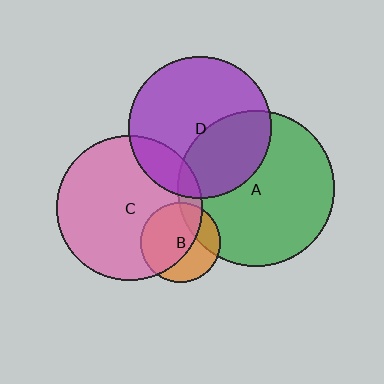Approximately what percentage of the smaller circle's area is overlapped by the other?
Approximately 35%.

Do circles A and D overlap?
Yes.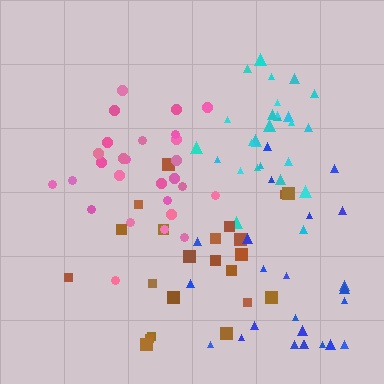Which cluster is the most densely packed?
Cyan.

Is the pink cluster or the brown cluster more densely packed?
Pink.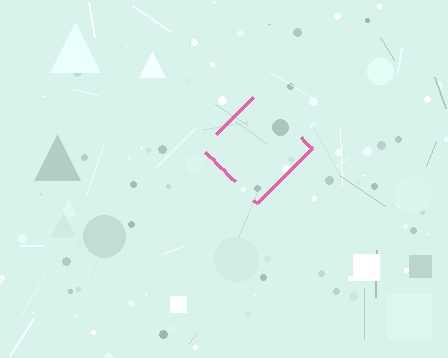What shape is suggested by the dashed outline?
The dashed outline suggests a diamond.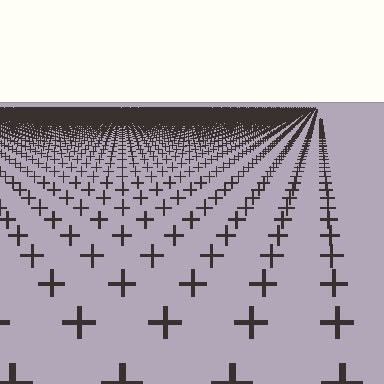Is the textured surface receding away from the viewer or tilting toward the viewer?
The surface is receding away from the viewer. Texture elements get smaller and denser toward the top.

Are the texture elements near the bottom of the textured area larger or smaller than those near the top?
Larger. Near the bottom, elements are closer to the viewer and appear at a bigger on-screen size.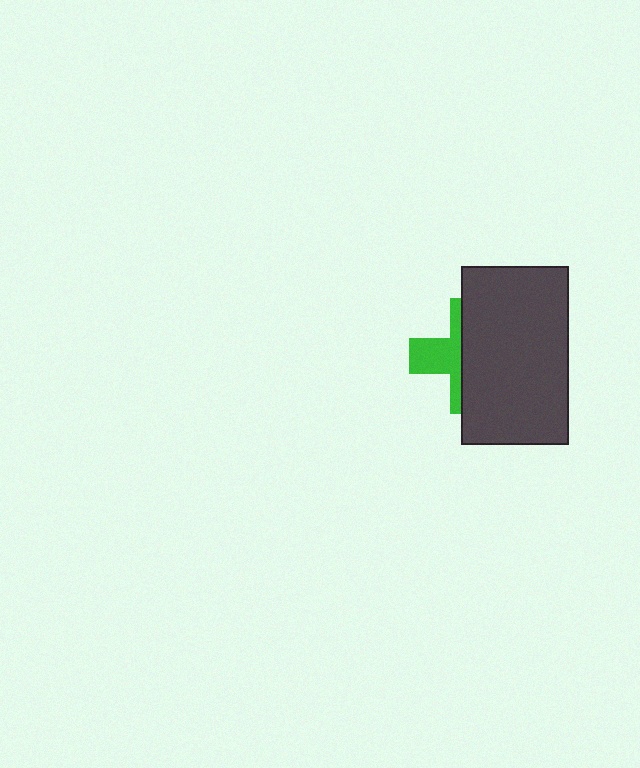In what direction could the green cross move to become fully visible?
The green cross could move left. That would shift it out from behind the dark gray rectangle entirely.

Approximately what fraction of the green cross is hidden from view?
Roughly 60% of the green cross is hidden behind the dark gray rectangle.